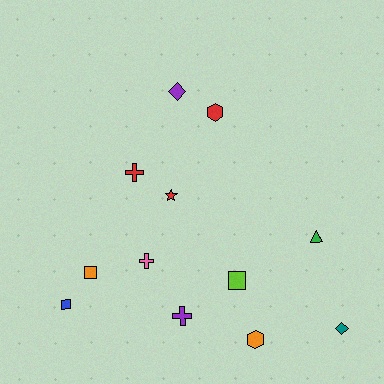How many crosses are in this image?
There are 3 crosses.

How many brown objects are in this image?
There are no brown objects.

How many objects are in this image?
There are 12 objects.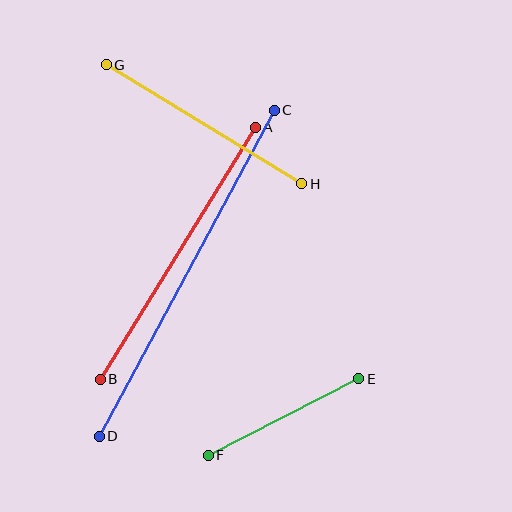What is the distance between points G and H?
The distance is approximately 229 pixels.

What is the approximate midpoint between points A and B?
The midpoint is at approximately (178, 253) pixels.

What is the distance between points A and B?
The distance is approximately 296 pixels.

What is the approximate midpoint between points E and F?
The midpoint is at approximately (284, 417) pixels.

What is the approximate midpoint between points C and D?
The midpoint is at approximately (187, 273) pixels.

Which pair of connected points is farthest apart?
Points C and D are farthest apart.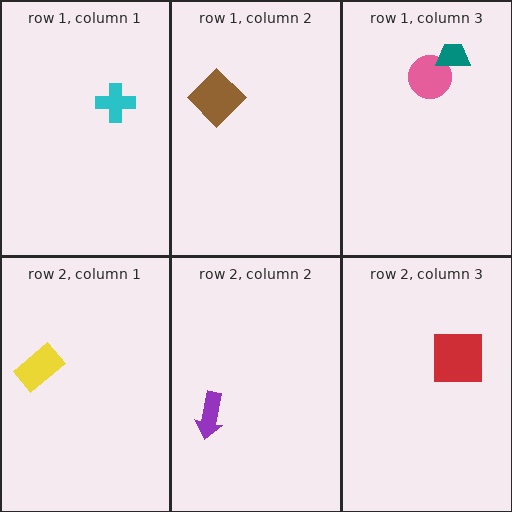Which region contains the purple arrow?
The row 2, column 2 region.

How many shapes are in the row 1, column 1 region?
1.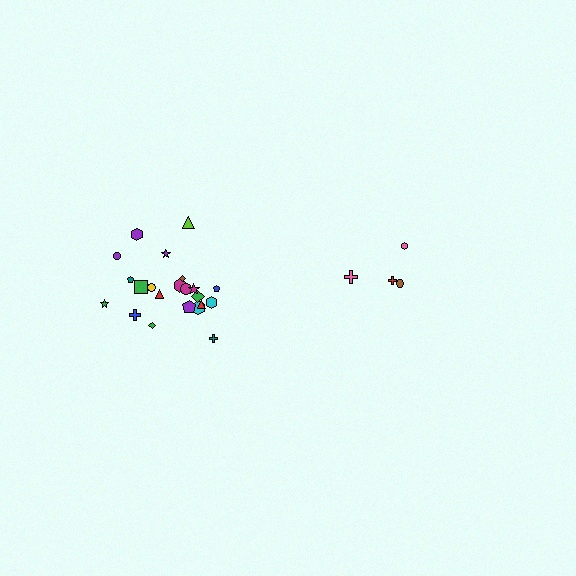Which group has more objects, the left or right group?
The left group.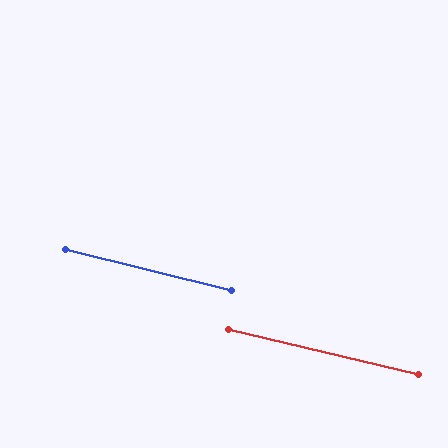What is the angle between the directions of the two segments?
Approximately 1 degree.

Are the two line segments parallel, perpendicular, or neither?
Parallel — their directions differ by only 0.5°.